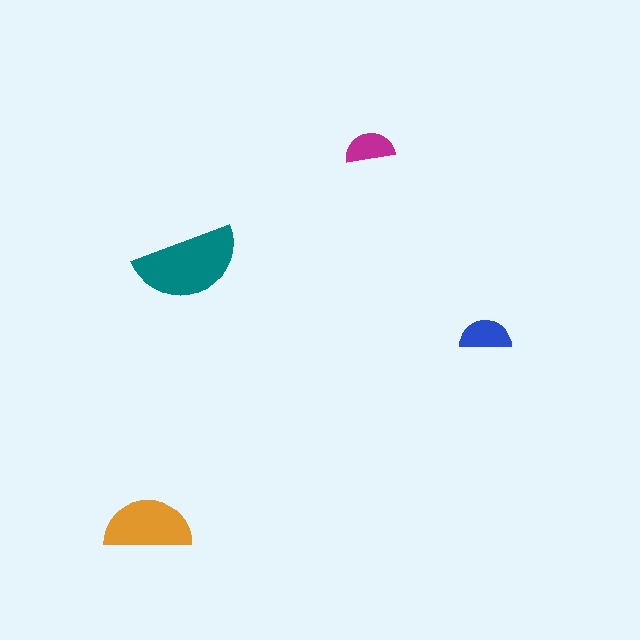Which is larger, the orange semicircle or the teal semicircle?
The teal one.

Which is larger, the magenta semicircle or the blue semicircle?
The blue one.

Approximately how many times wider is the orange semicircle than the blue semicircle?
About 1.5 times wider.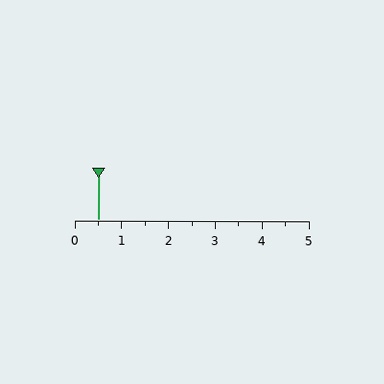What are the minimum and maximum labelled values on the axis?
The axis runs from 0 to 5.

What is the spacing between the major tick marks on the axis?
The major ticks are spaced 1 apart.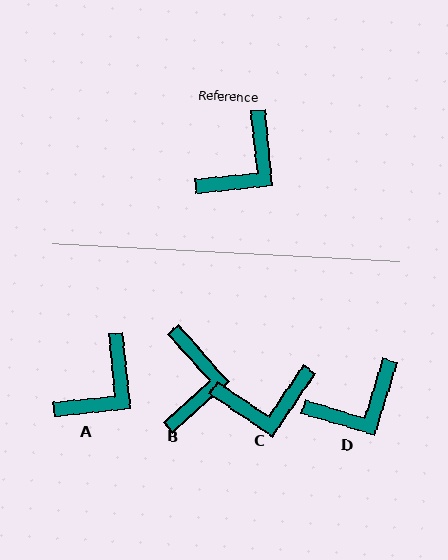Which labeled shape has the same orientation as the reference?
A.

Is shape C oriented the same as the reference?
No, it is off by about 40 degrees.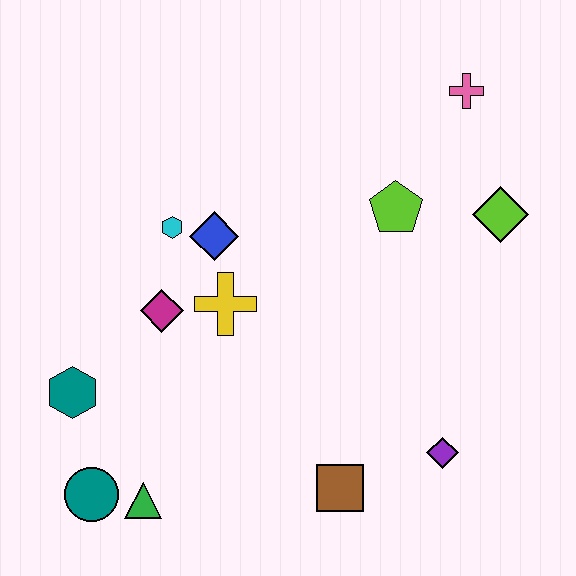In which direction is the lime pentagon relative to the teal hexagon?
The lime pentagon is to the right of the teal hexagon.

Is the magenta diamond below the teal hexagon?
No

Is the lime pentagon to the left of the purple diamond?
Yes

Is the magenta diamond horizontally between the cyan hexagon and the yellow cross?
No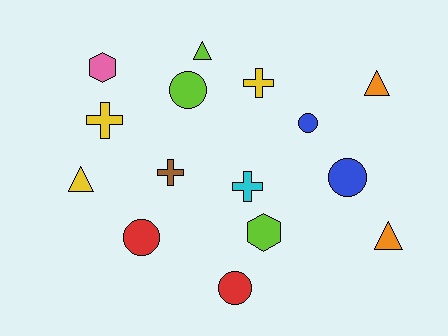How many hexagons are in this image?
There are 2 hexagons.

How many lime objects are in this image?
There are 3 lime objects.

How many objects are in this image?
There are 15 objects.